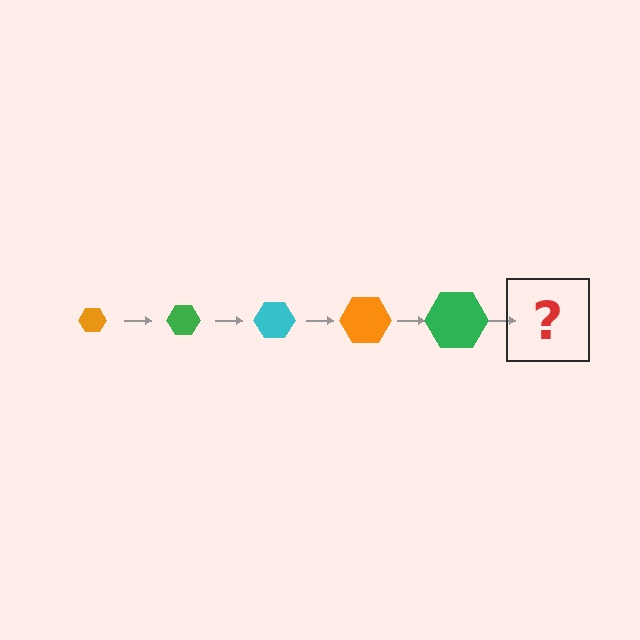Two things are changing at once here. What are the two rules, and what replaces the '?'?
The two rules are that the hexagon grows larger each step and the color cycles through orange, green, and cyan. The '?' should be a cyan hexagon, larger than the previous one.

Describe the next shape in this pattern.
It should be a cyan hexagon, larger than the previous one.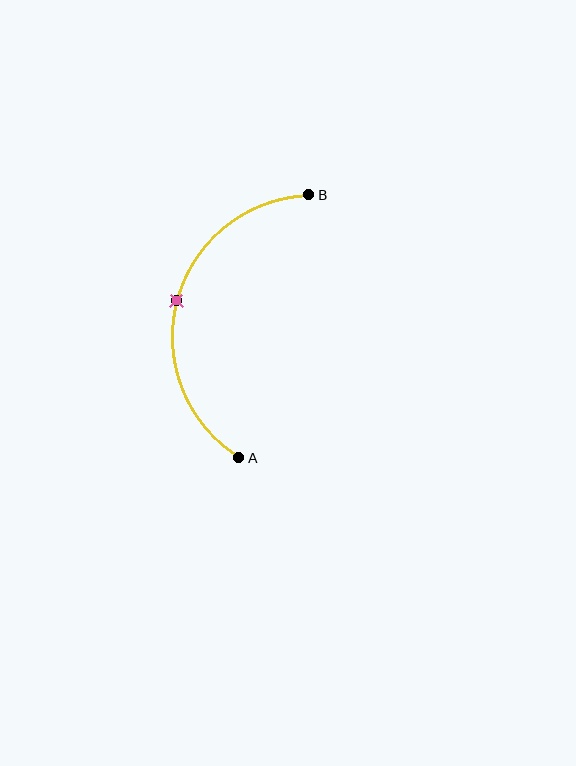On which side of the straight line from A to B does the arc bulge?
The arc bulges to the left of the straight line connecting A and B.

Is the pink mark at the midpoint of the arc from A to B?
Yes. The pink mark lies on the arc at equal arc-length from both A and B — it is the arc midpoint.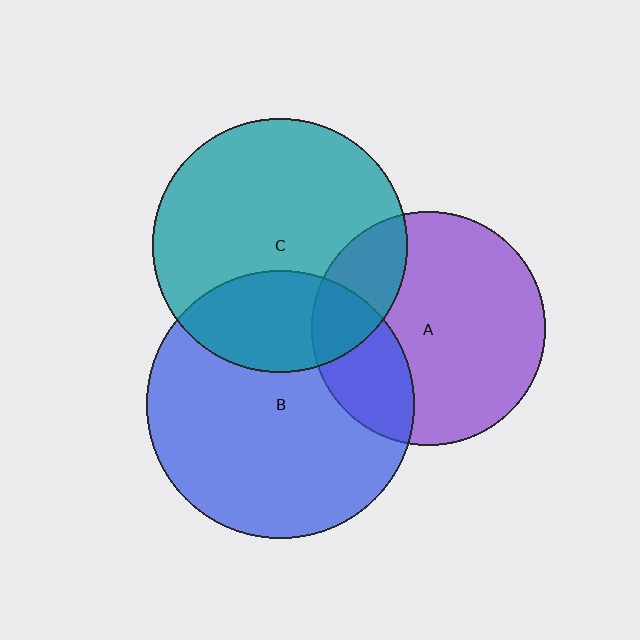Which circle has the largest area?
Circle B (blue).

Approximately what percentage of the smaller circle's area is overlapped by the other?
Approximately 25%.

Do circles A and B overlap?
Yes.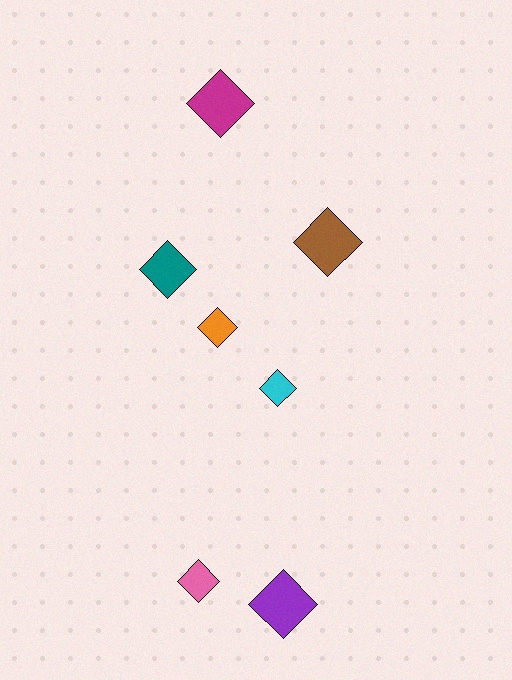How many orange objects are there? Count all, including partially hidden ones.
There is 1 orange object.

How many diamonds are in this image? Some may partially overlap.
There are 7 diamonds.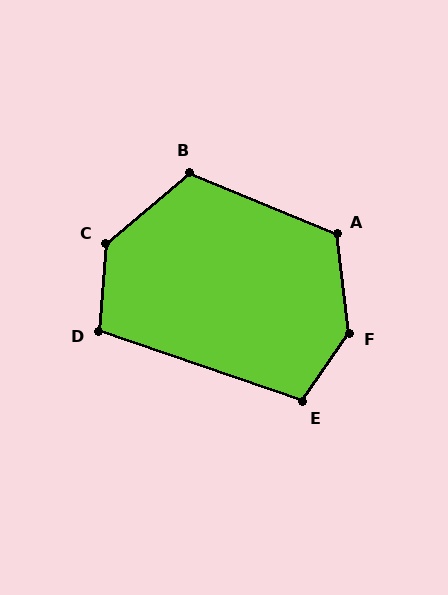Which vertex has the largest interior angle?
F, at approximately 139 degrees.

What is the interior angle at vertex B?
Approximately 117 degrees (obtuse).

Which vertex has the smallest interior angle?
D, at approximately 104 degrees.